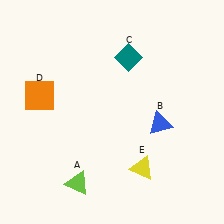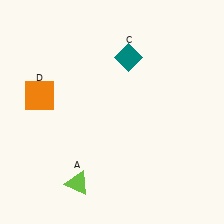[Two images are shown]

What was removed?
The blue triangle (B), the yellow triangle (E) were removed in Image 2.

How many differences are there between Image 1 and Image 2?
There are 2 differences between the two images.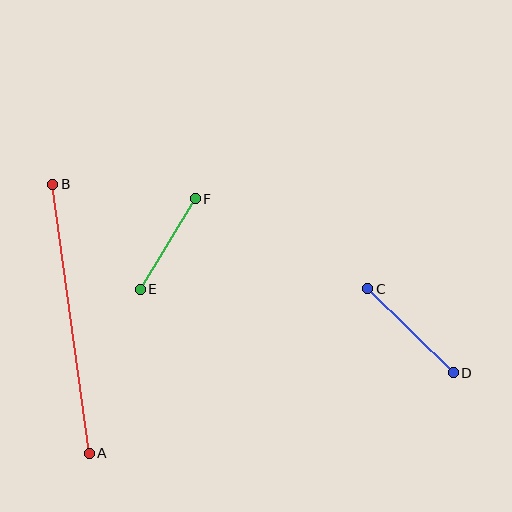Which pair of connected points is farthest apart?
Points A and B are farthest apart.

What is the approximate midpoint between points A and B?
The midpoint is at approximately (71, 319) pixels.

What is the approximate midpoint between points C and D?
The midpoint is at approximately (411, 331) pixels.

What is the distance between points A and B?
The distance is approximately 271 pixels.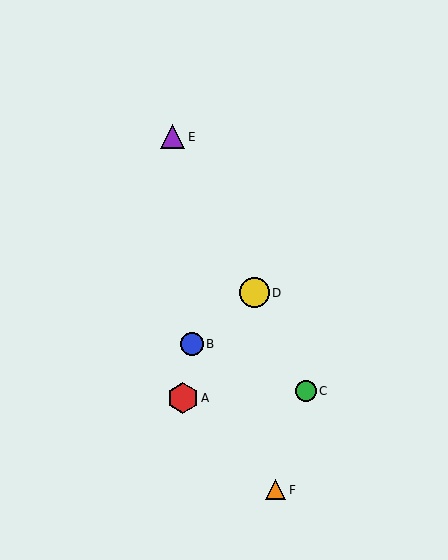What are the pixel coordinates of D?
Object D is at (255, 293).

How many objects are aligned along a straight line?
3 objects (C, D, E) are aligned along a straight line.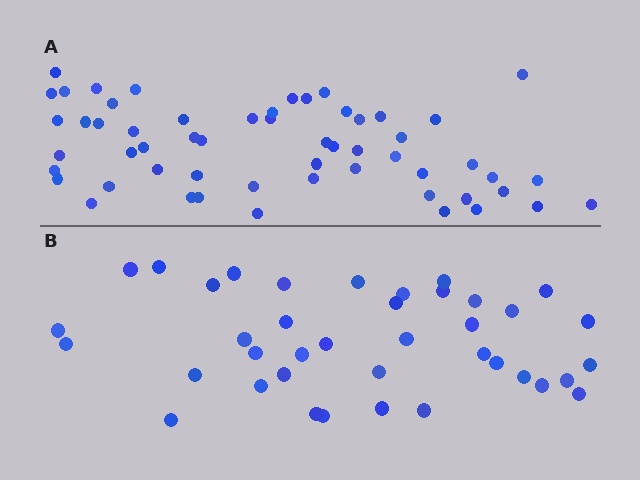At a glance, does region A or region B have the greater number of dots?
Region A (the top region) has more dots.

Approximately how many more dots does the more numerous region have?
Region A has approximately 15 more dots than region B.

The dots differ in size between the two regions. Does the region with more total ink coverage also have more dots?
No. Region B has more total ink coverage because its dots are larger, but region A actually contains more individual dots. Total area can be misleading — the number of items is what matters here.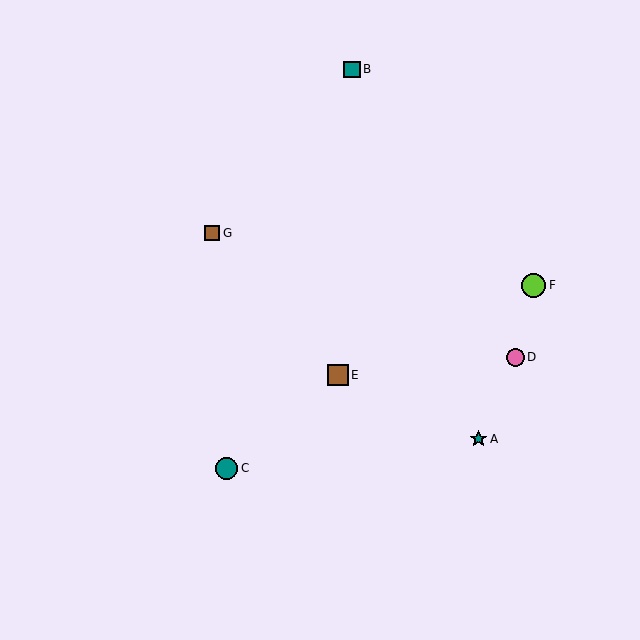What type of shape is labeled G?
Shape G is a brown square.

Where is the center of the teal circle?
The center of the teal circle is at (226, 468).